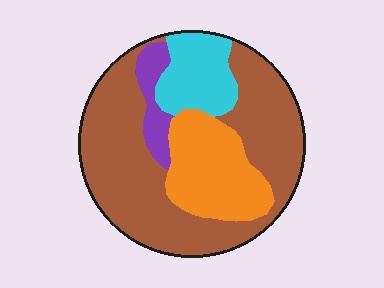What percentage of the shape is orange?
Orange covers roughly 20% of the shape.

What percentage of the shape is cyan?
Cyan covers 14% of the shape.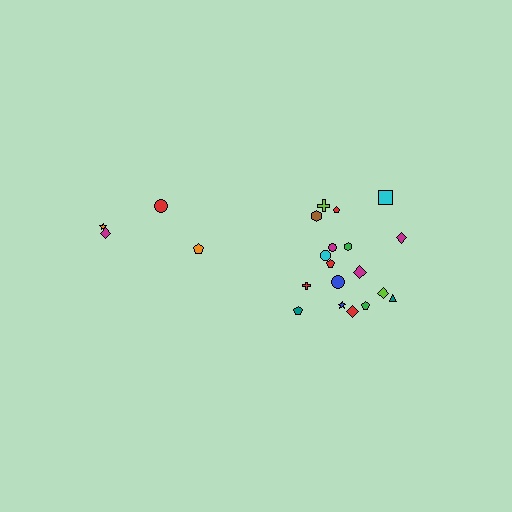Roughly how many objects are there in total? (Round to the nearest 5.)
Roughly 20 objects in total.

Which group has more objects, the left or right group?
The right group.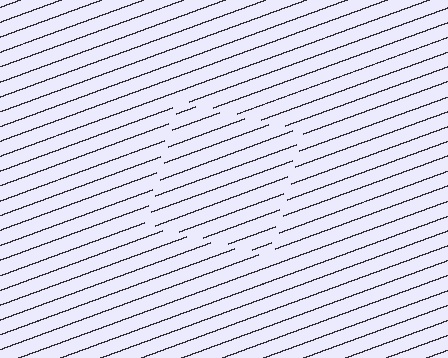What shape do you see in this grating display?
An illusory square. The interior of the shape contains the same grating, shifted by half a period — the contour is defined by the phase discontinuity where line-ends from the inner and outer gratings abut.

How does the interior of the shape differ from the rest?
The interior of the shape contains the same grating, shifted by half a period — the contour is defined by the phase discontinuity where line-ends from the inner and outer gratings abut.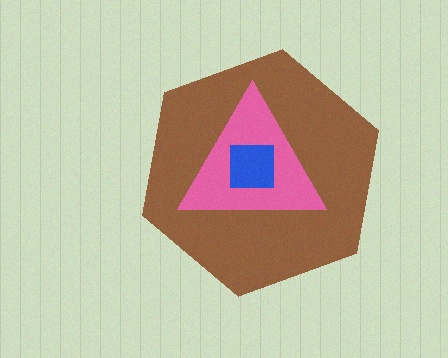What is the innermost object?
The blue square.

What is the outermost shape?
The brown hexagon.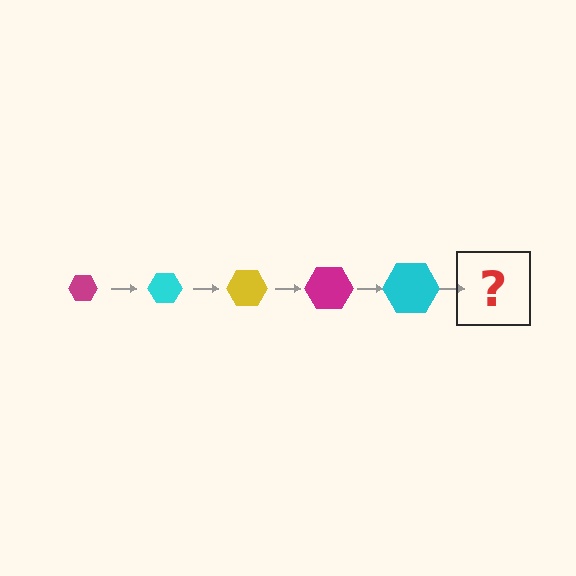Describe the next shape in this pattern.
It should be a yellow hexagon, larger than the previous one.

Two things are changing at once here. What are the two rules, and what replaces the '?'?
The two rules are that the hexagon grows larger each step and the color cycles through magenta, cyan, and yellow. The '?' should be a yellow hexagon, larger than the previous one.